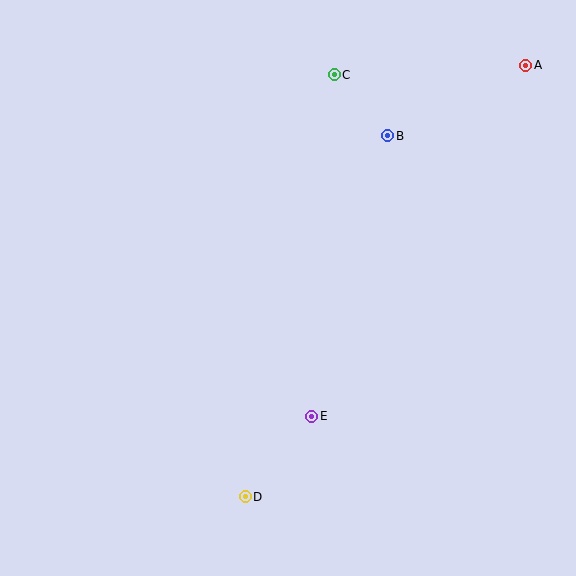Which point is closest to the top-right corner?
Point A is closest to the top-right corner.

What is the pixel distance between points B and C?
The distance between B and C is 81 pixels.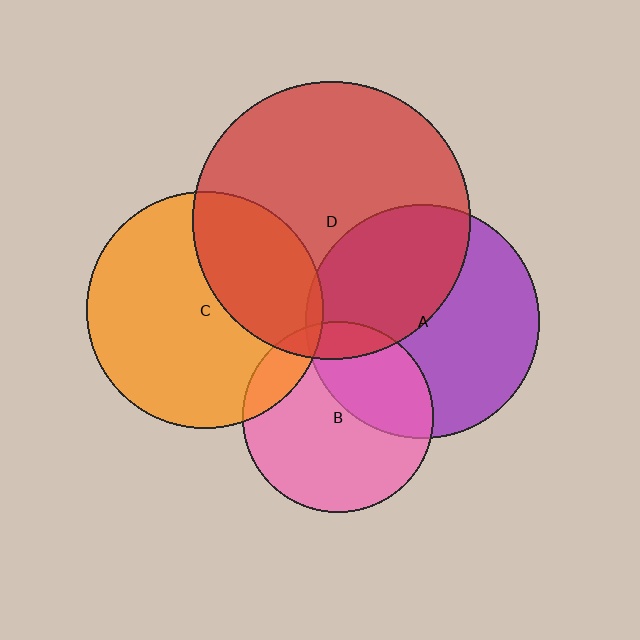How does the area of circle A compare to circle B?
Approximately 1.5 times.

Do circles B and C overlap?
Yes.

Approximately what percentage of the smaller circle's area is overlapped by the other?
Approximately 15%.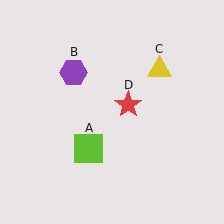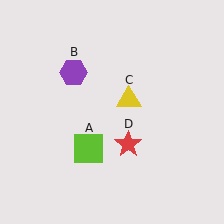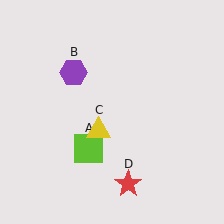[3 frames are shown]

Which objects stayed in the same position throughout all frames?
Lime square (object A) and purple hexagon (object B) remained stationary.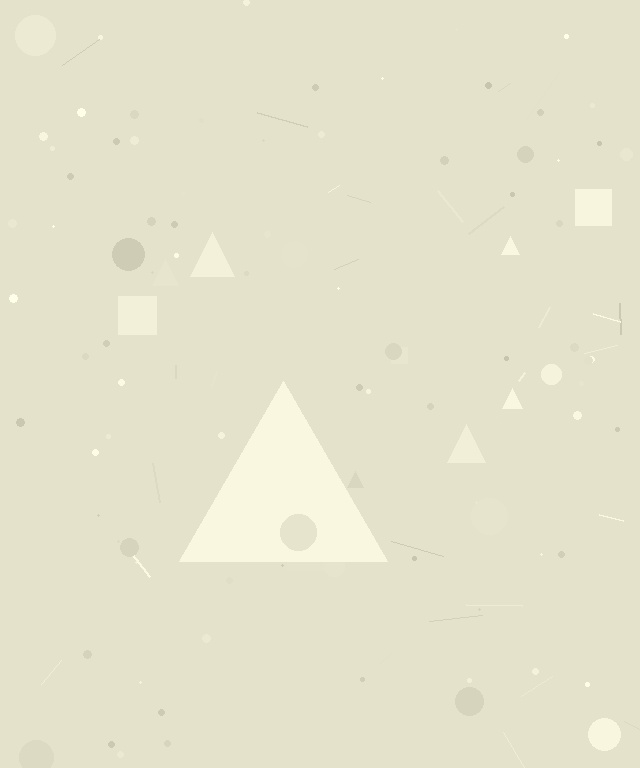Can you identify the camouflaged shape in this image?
The camouflaged shape is a triangle.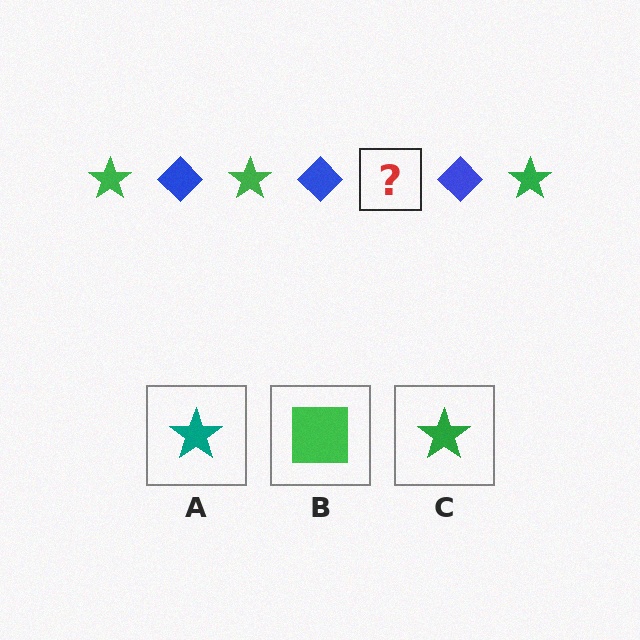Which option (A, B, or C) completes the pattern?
C.